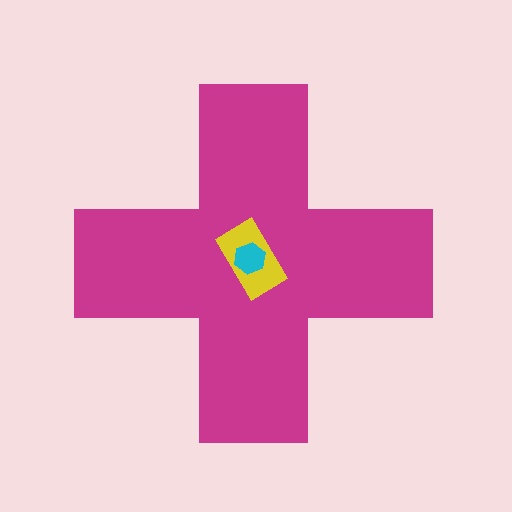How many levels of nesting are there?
3.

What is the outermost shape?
The magenta cross.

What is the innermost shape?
The cyan hexagon.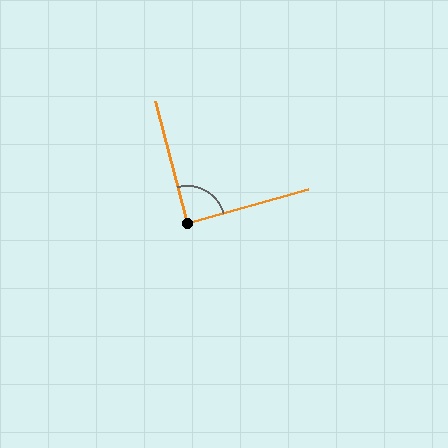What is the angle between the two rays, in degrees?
Approximately 89 degrees.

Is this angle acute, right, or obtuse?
It is approximately a right angle.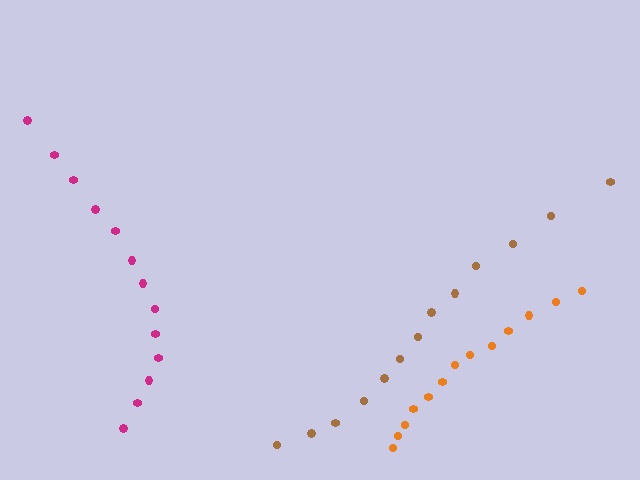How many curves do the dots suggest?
There are 3 distinct paths.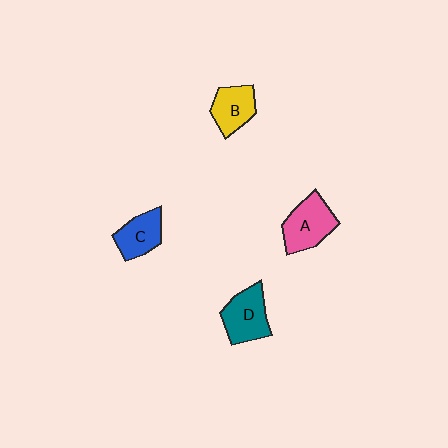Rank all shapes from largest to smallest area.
From largest to smallest: A (pink), D (teal), B (yellow), C (blue).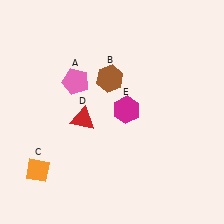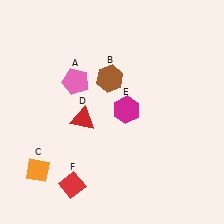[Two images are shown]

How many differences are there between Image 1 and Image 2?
There is 1 difference between the two images.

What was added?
A red diamond (F) was added in Image 2.